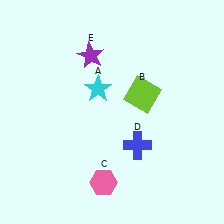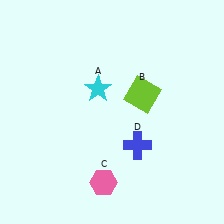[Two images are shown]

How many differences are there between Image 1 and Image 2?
There is 1 difference between the two images.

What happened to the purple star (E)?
The purple star (E) was removed in Image 2. It was in the top-left area of Image 1.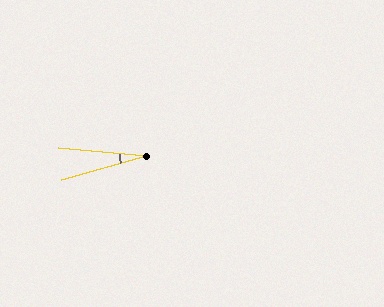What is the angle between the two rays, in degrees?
Approximately 20 degrees.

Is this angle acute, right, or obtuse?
It is acute.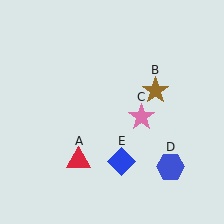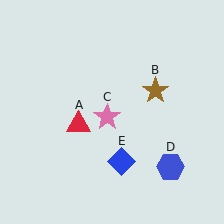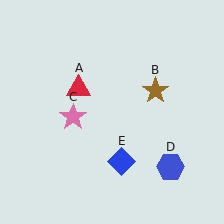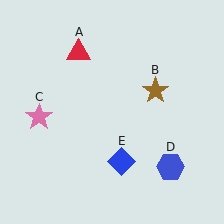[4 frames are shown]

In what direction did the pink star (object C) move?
The pink star (object C) moved left.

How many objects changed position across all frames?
2 objects changed position: red triangle (object A), pink star (object C).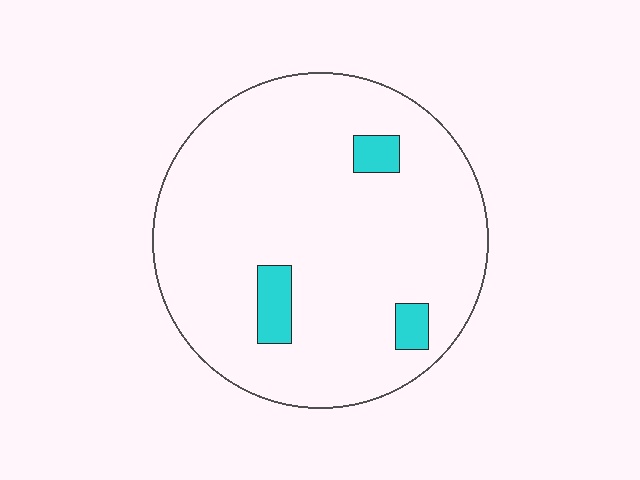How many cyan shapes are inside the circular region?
3.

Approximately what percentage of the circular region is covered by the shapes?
Approximately 5%.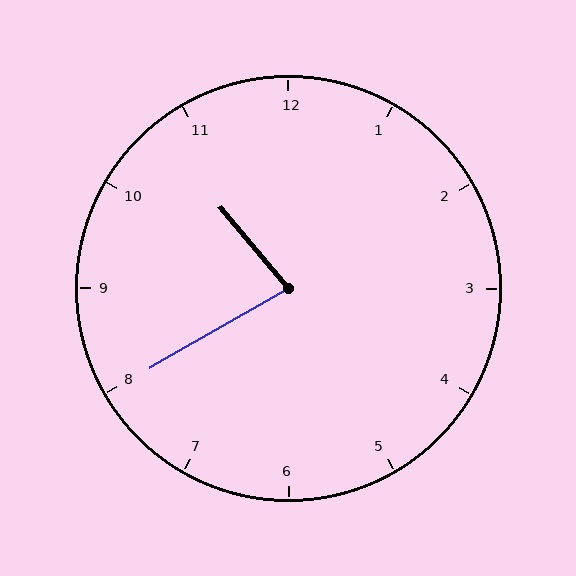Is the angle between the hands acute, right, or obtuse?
It is acute.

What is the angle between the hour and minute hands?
Approximately 80 degrees.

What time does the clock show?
10:40.